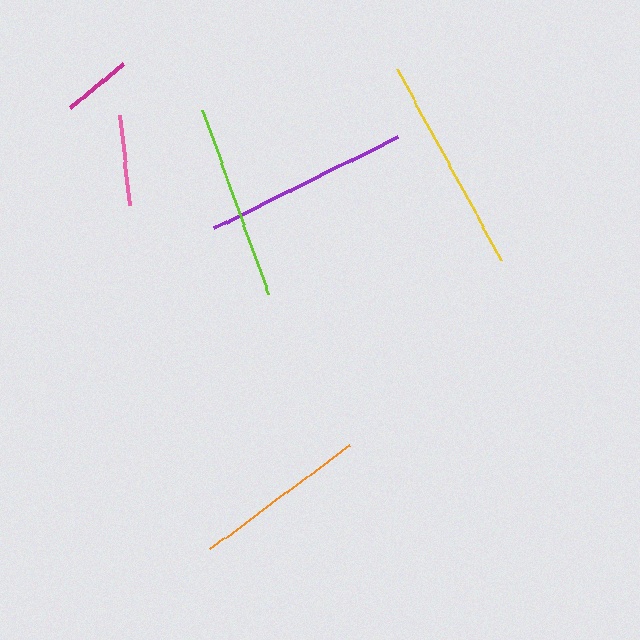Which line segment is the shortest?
The magenta line is the shortest at approximately 68 pixels.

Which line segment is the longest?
The yellow line is the longest at approximately 217 pixels.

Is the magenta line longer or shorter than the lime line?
The lime line is longer than the magenta line.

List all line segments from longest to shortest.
From longest to shortest: yellow, purple, lime, orange, pink, magenta.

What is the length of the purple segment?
The purple segment is approximately 205 pixels long.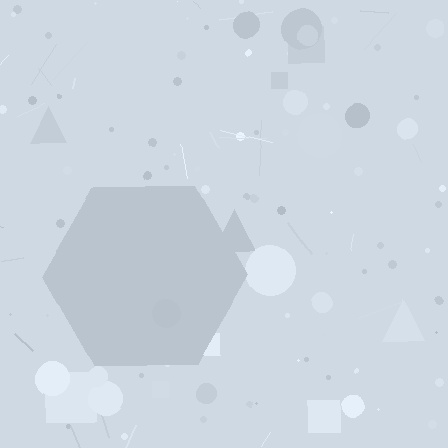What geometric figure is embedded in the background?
A hexagon is embedded in the background.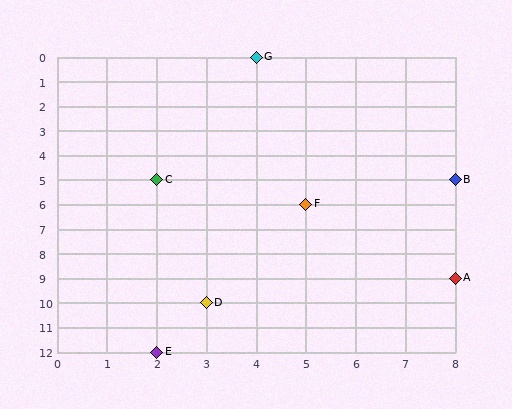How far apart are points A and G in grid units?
Points A and G are 4 columns and 9 rows apart (about 9.8 grid units diagonally).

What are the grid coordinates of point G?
Point G is at grid coordinates (4, 0).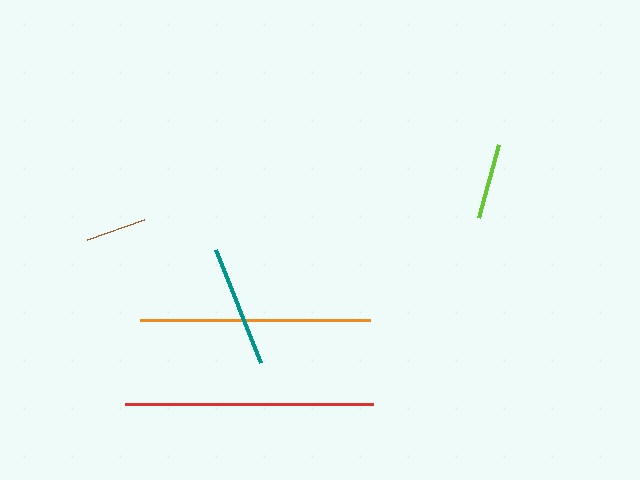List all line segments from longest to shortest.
From longest to shortest: red, orange, teal, lime, brown.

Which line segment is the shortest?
The brown line is the shortest at approximately 61 pixels.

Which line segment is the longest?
The red line is the longest at approximately 248 pixels.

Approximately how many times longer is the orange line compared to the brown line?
The orange line is approximately 3.8 times the length of the brown line.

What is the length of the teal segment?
The teal segment is approximately 122 pixels long.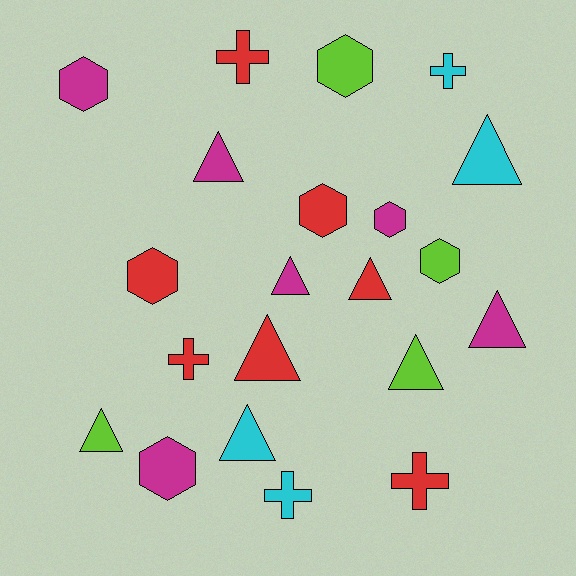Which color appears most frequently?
Red, with 7 objects.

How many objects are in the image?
There are 21 objects.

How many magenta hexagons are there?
There are 3 magenta hexagons.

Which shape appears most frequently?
Triangle, with 9 objects.